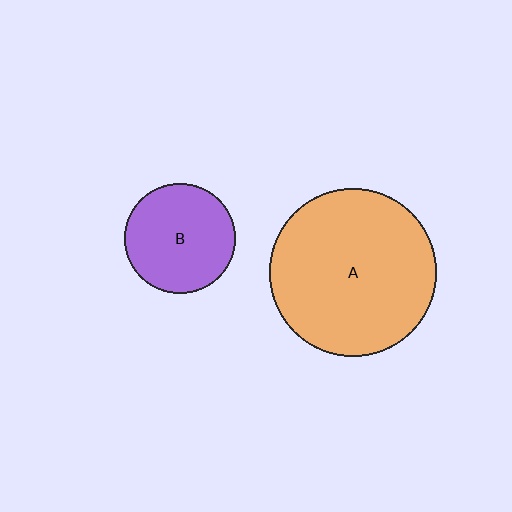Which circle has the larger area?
Circle A (orange).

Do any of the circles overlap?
No, none of the circles overlap.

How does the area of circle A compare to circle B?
Approximately 2.3 times.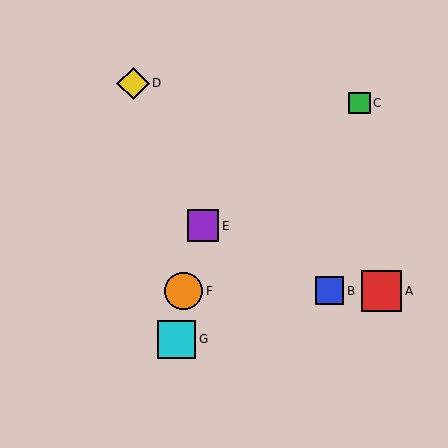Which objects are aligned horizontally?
Objects A, B, F are aligned horizontally.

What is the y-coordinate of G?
Object G is at y≈339.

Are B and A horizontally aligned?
Yes, both are at y≈291.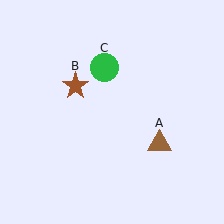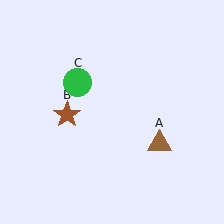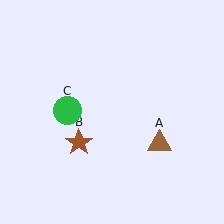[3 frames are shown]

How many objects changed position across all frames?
2 objects changed position: brown star (object B), green circle (object C).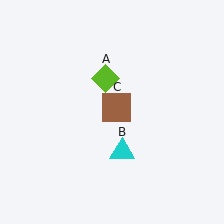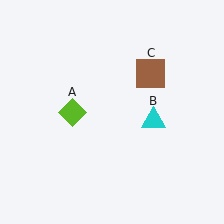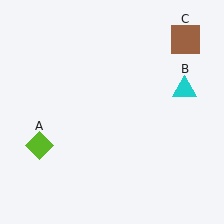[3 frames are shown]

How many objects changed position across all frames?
3 objects changed position: lime diamond (object A), cyan triangle (object B), brown square (object C).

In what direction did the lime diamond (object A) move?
The lime diamond (object A) moved down and to the left.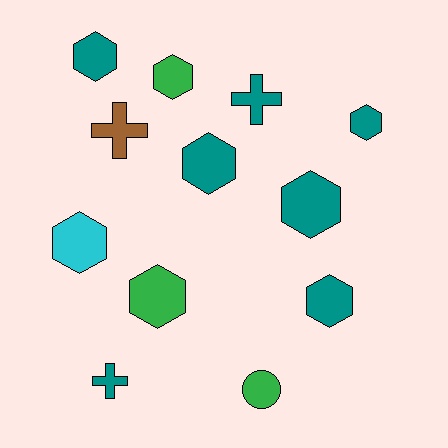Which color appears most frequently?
Teal, with 7 objects.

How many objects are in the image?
There are 12 objects.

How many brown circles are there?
There are no brown circles.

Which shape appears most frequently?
Hexagon, with 8 objects.